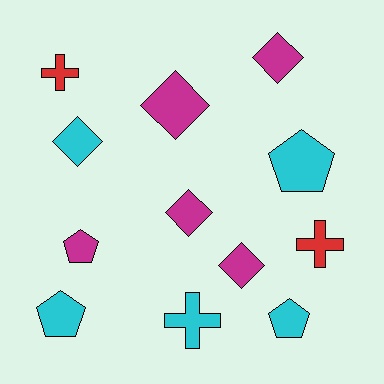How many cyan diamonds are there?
There is 1 cyan diamond.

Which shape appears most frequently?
Diamond, with 5 objects.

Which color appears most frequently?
Magenta, with 5 objects.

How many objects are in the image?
There are 12 objects.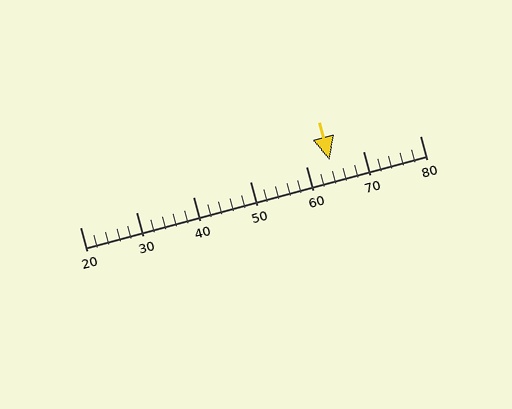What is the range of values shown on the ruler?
The ruler shows values from 20 to 80.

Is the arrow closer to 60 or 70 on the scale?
The arrow is closer to 60.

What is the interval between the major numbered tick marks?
The major tick marks are spaced 10 units apart.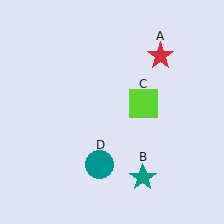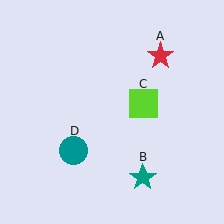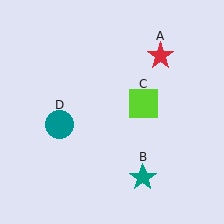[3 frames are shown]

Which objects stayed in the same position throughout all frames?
Red star (object A) and teal star (object B) and lime square (object C) remained stationary.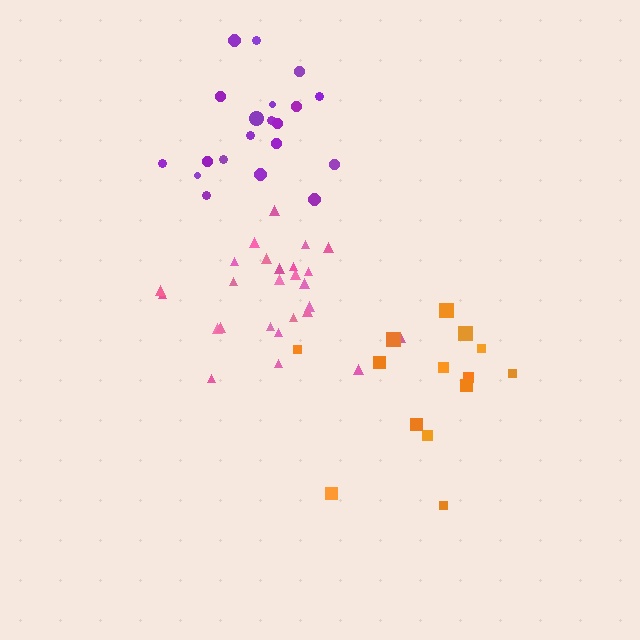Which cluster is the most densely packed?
Pink.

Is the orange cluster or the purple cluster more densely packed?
Purple.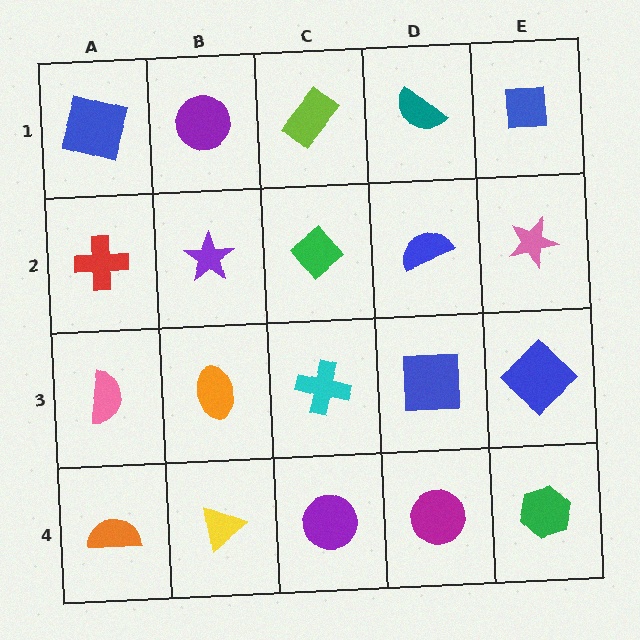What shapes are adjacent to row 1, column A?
A red cross (row 2, column A), a purple circle (row 1, column B).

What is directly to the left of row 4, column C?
A yellow triangle.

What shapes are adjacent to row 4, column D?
A blue square (row 3, column D), a purple circle (row 4, column C), a green hexagon (row 4, column E).